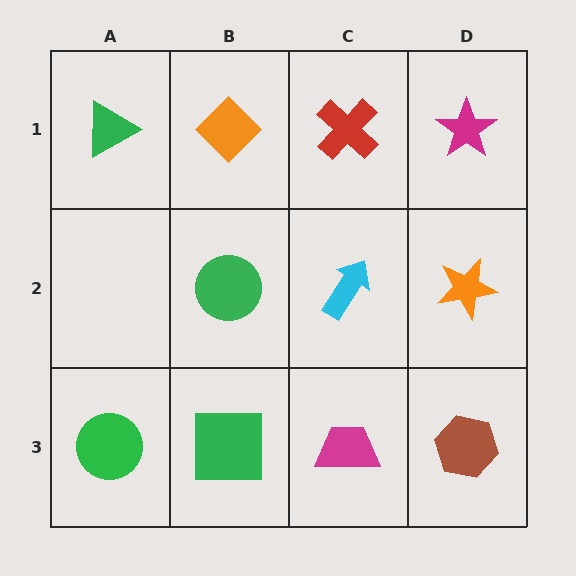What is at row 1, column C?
A red cross.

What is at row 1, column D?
A magenta star.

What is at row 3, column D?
A brown hexagon.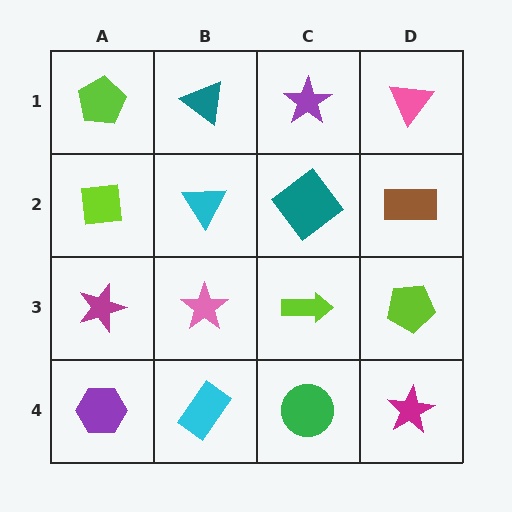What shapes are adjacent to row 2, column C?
A purple star (row 1, column C), a lime arrow (row 3, column C), a cyan triangle (row 2, column B), a brown rectangle (row 2, column D).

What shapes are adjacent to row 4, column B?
A pink star (row 3, column B), a purple hexagon (row 4, column A), a green circle (row 4, column C).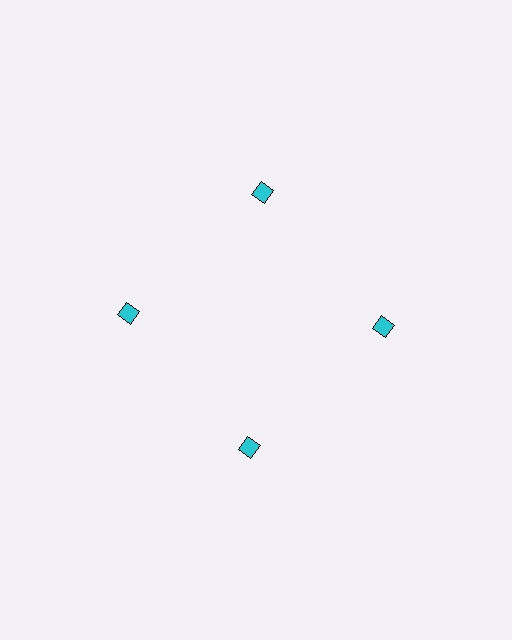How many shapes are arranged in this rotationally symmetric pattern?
There are 4 shapes, arranged in 4 groups of 1.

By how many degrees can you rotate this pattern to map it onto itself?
The pattern maps onto itself every 90 degrees of rotation.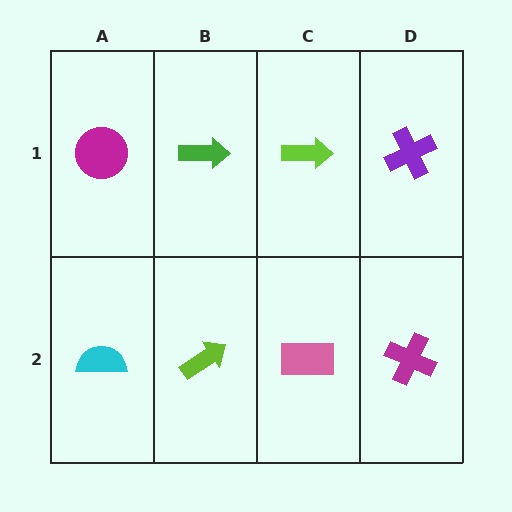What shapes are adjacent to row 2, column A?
A magenta circle (row 1, column A), a lime arrow (row 2, column B).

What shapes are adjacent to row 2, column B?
A green arrow (row 1, column B), a cyan semicircle (row 2, column A), a pink rectangle (row 2, column C).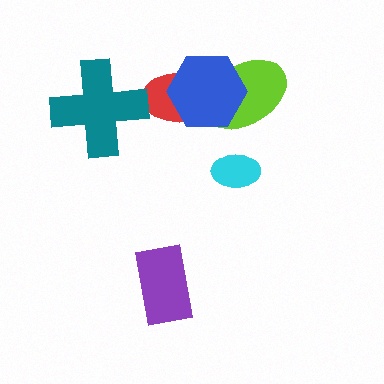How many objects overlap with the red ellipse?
2 objects overlap with the red ellipse.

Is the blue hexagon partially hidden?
No, no other shape covers it.